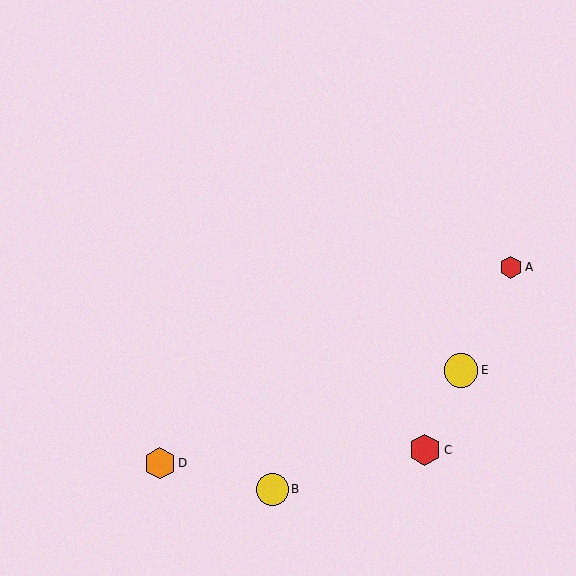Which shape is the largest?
The yellow circle (labeled E) is the largest.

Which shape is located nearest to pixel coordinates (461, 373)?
The yellow circle (labeled E) at (461, 370) is nearest to that location.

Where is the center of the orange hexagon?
The center of the orange hexagon is at (160, 463).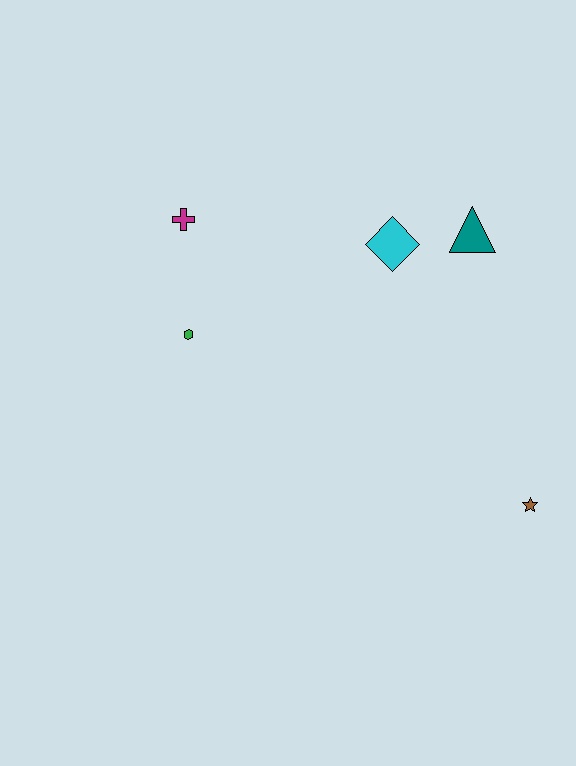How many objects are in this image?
There are 5 objects.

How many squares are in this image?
There are no squares.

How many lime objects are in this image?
There are no lime objects.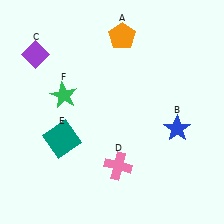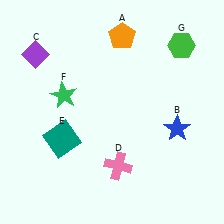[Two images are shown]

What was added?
A green hexagon (G) was added in Image 2.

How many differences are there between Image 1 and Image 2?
There is 1 difference between the two images.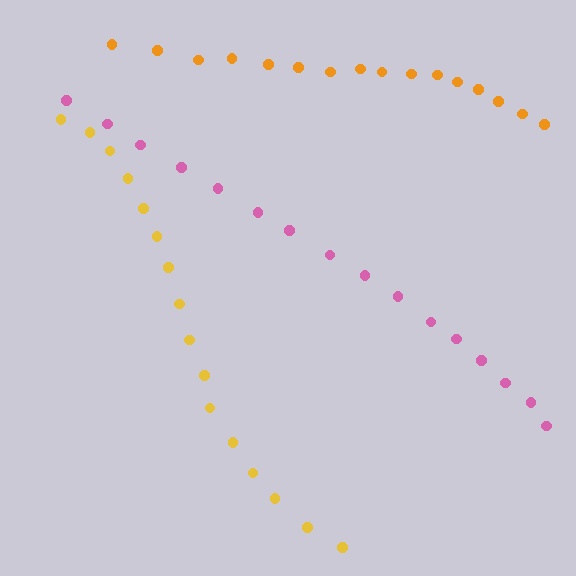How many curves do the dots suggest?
There are 3 distinct paths.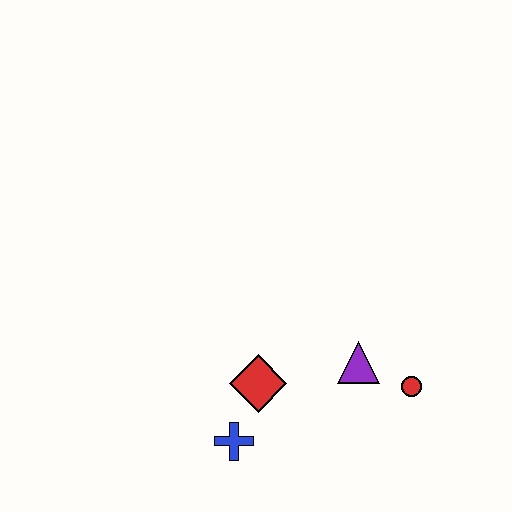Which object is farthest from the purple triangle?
The blue cross is farthest from the purple triangle.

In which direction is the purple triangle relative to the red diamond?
The purple triangle is to the right of the red diamond.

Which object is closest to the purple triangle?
The red circle is closest to the purple triangle.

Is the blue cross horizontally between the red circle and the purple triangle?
No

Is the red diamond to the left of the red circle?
Yes